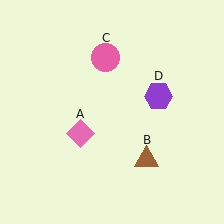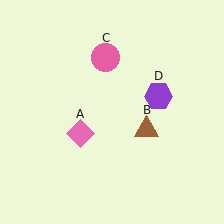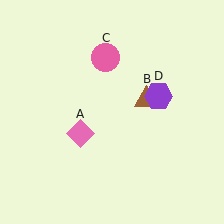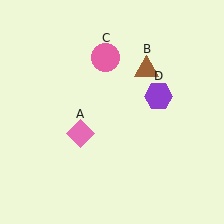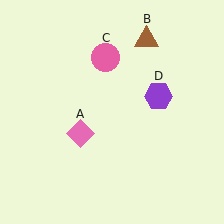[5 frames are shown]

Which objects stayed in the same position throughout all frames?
Pink diamond (object A) and pink circle (object C) and purple hexagon (object D) remained stationary.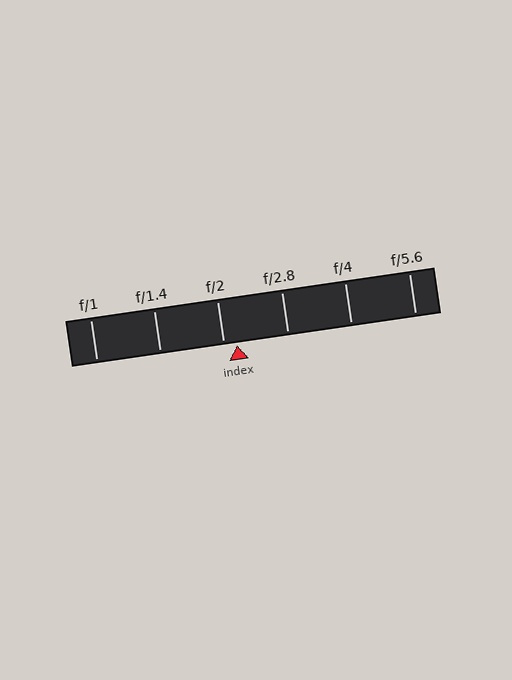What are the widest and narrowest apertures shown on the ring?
The widest aperture shown is f/1 and the narrowest is f/5.6.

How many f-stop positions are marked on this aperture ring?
There are 6 f-stop positions marked.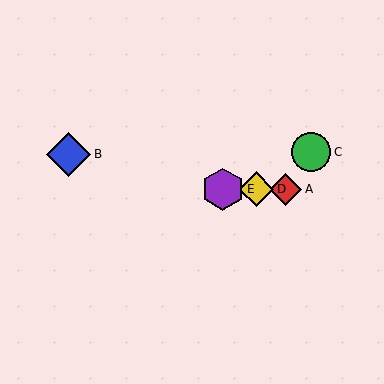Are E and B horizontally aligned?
No, E is at y≈189 and B is at y≈154.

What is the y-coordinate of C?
Object C is at y≈152.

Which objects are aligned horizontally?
Objects A, D, E are aligned horizontally.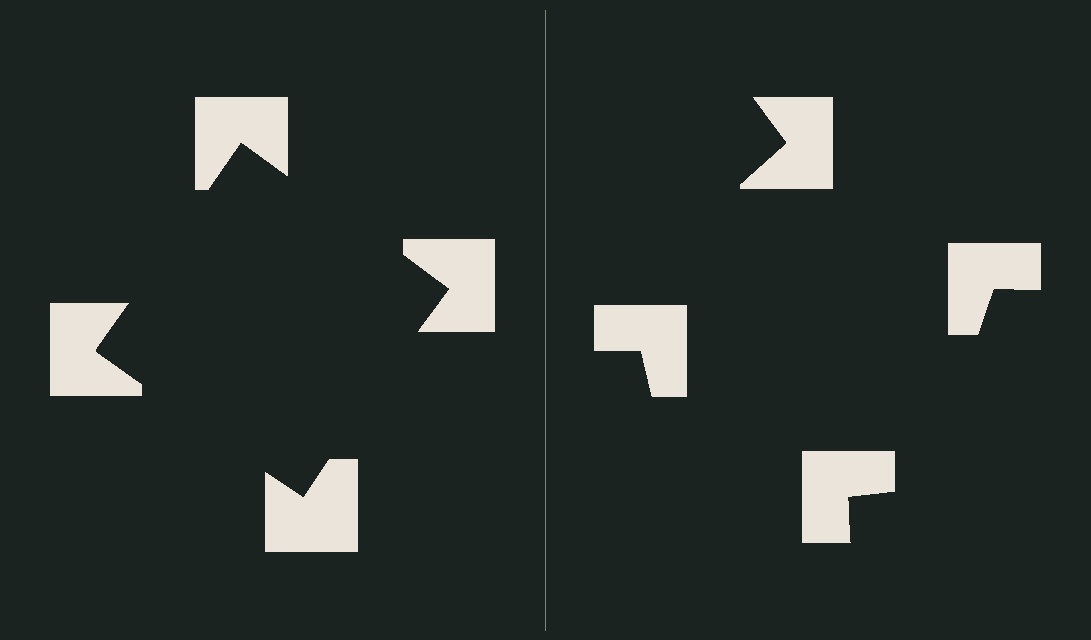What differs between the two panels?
The notched squares are positioned identically on both sides; only the wedge orientations differ. On the left they align to a square; on the right they are misaligned.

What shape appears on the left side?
An illusory square.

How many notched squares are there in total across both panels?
8 — 4 on each side.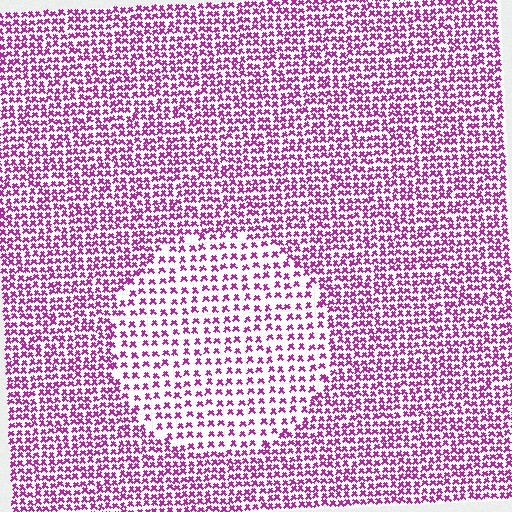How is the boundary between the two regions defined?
The boundary is defined by a change in element density (approximately 1.8x ratio). All elements are the same color, size, and shape.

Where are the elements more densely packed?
The elements are more densely packed outside the circle boundary.